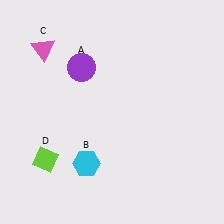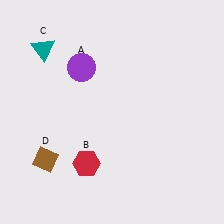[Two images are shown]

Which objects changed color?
B changed from cyan to red. C changed from pink to teal. D changed from lime to brown.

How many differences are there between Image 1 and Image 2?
There are 3 differences between the two images.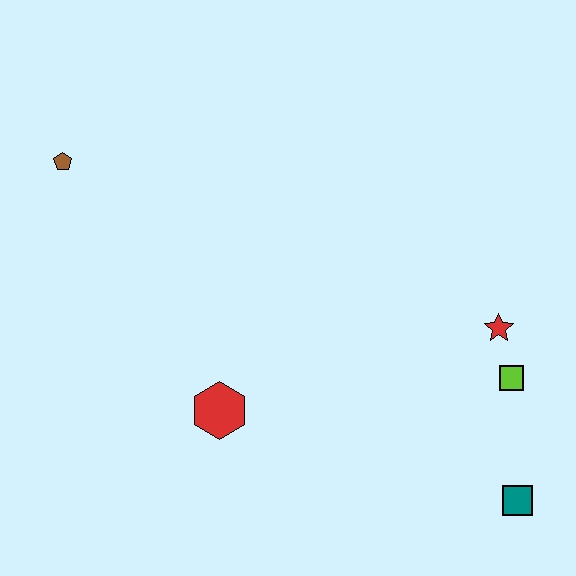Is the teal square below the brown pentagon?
Yes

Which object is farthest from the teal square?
The brown pentagon is farthest from the teal square.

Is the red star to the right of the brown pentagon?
Yes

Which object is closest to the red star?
The lime square is closest to the red star.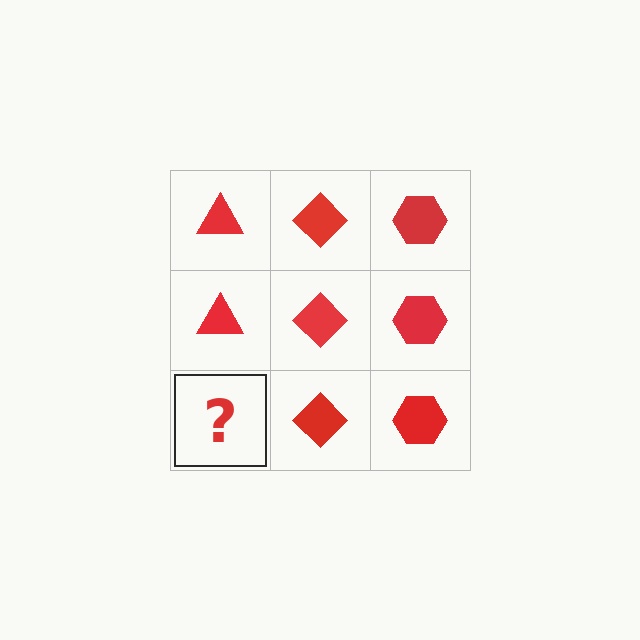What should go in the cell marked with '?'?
The missing cell should contain a red triangle.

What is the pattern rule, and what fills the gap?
The rule is that each column has a consistent shape. The gap should be filled with a red triangle.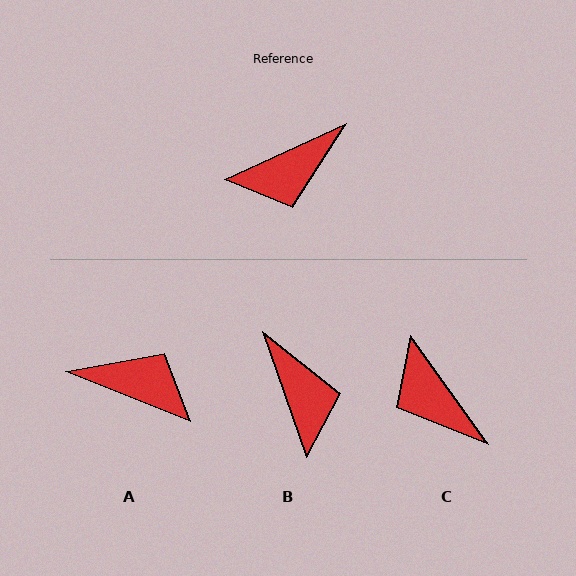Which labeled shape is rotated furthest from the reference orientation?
A, about 133 degrees away.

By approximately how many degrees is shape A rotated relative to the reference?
Approximately 133 degrees counter-clockwise.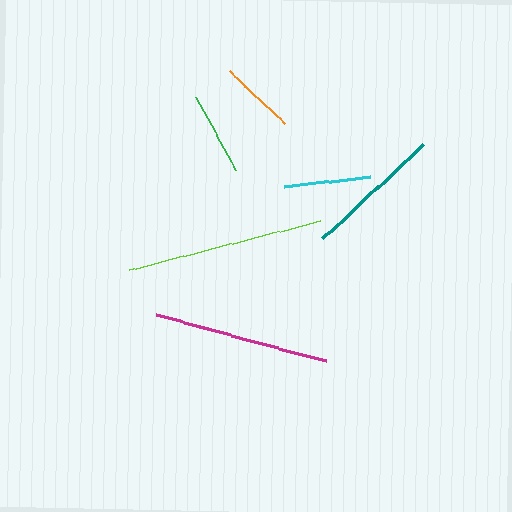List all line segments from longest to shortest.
From longest to shortest: lime, magenta, teal, cyan, green, orange.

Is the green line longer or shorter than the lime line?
The lime line is longer than the green line.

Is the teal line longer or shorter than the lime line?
The lime line is longer than the teal line.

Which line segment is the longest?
The lime line is the longest at approximately 197 pixels.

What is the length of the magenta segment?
The magenta segment is approximately 176 pixels long.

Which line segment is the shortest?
The orange line is the shortest at approximately 75 pixels.